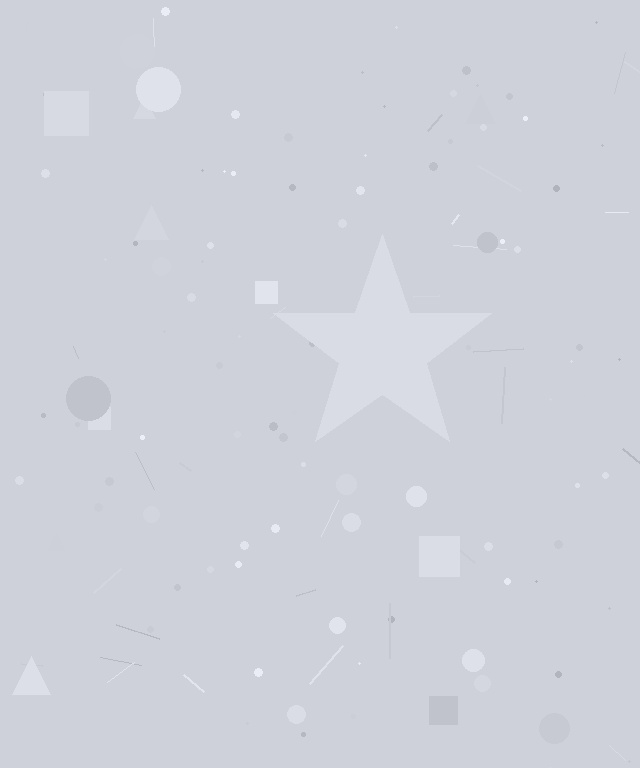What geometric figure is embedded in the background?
A star is embedded in the background.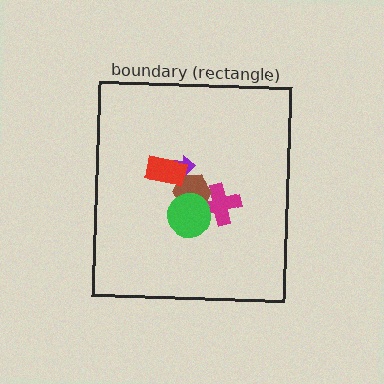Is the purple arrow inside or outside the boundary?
Inside.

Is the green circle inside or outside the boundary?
Inside.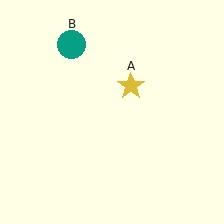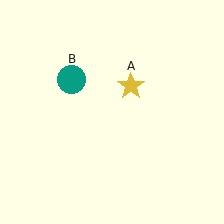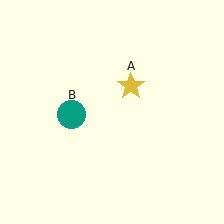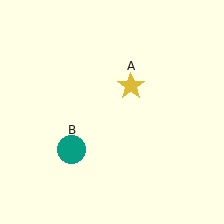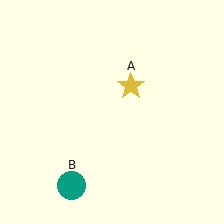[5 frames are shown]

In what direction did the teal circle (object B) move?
The teal circle (object B) moved down.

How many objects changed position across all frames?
1 object changed position: teal circle (object B).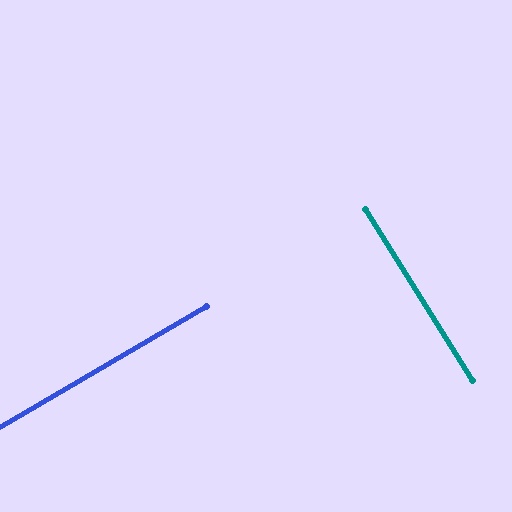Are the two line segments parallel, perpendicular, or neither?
Perpendicular — they meet at approximately 88°.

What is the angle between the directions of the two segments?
Approximately 88 degrees.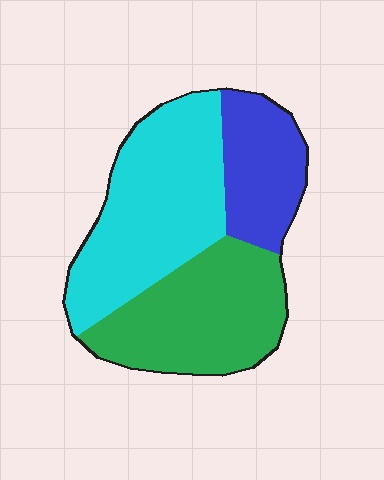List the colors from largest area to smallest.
From largest to smallest: cyan, green, blue.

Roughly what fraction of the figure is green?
Green covers around 35% of the figure.